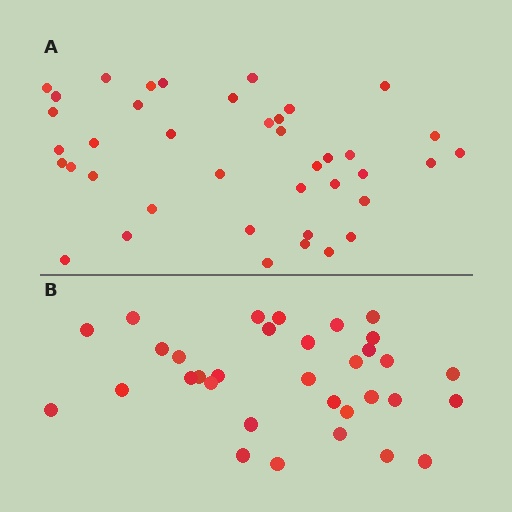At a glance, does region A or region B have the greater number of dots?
Region A (the top region) has more dots.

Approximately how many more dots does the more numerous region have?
Region A has roughly 8 or so more dots than region B.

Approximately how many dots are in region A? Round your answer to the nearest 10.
About 40 dots.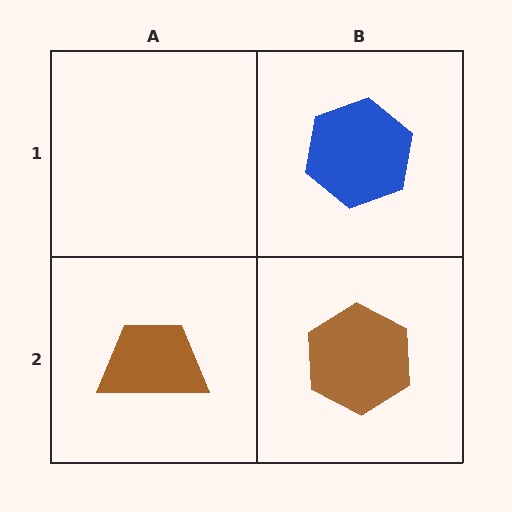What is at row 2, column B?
A brown hexagon.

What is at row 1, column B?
A blue hexagon.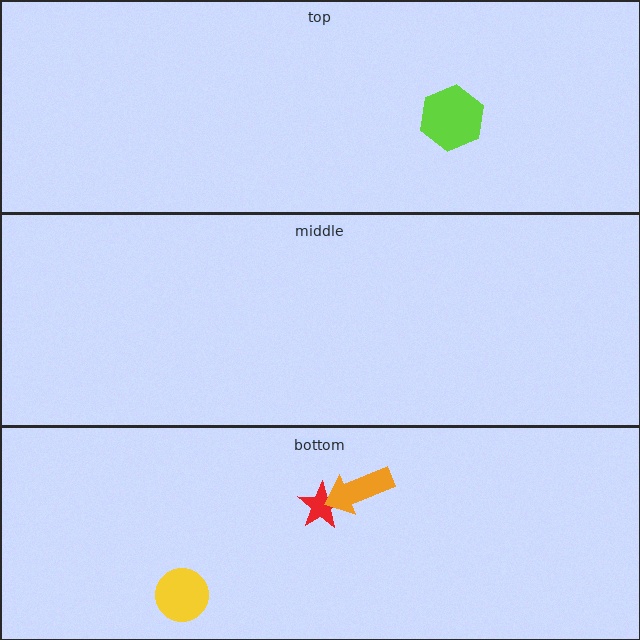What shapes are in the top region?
The lime hexagon.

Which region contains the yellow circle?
The bottom region.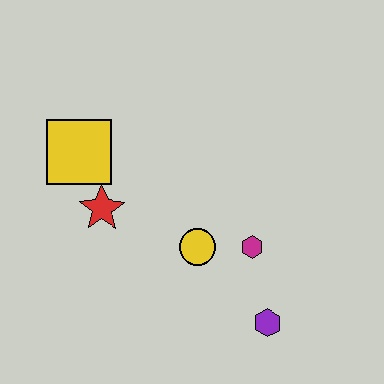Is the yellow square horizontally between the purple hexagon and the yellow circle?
No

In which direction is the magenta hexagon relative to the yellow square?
The magenta hexagon is to the right of the yellow square.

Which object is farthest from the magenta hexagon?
The yellow square is farthest from the magenta hexagon.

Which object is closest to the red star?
The yellow square is closest to the red star.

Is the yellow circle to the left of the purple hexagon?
Yes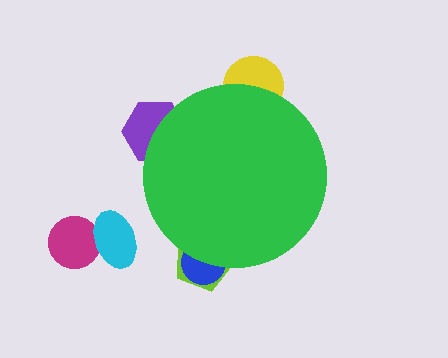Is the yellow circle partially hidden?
Yes, the yellow circle is partially hidden behind the green circle.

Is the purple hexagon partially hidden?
Yes, the purple hexagon is partially hidden behind the green circle.